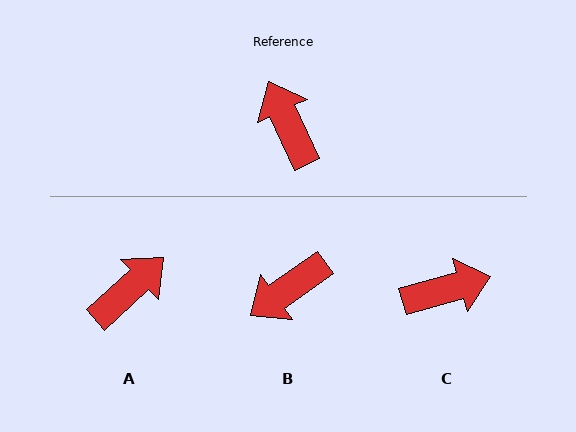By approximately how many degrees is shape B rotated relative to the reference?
Approximately 101 degrees counter-clockwise.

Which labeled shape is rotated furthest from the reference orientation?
B, about 101 degrees away.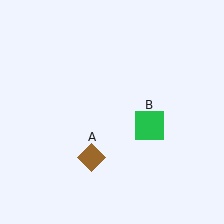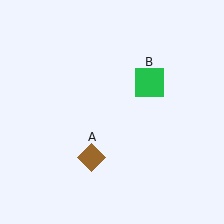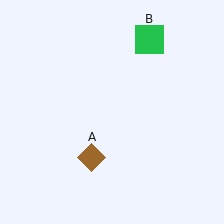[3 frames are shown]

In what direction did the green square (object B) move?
The green square (object B) moved up.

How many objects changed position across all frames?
1 object changed position: green square (object B).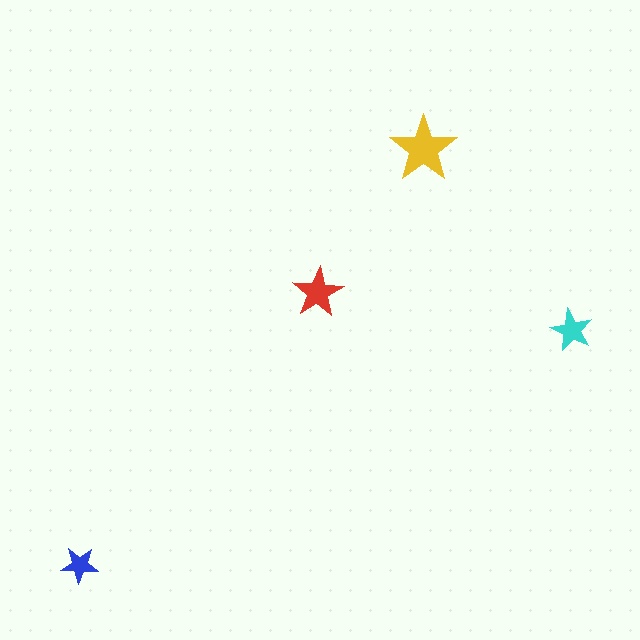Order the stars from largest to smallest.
the yellow one, the red one, the cyan one, the blue one.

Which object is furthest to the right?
The cyan star is rightmost.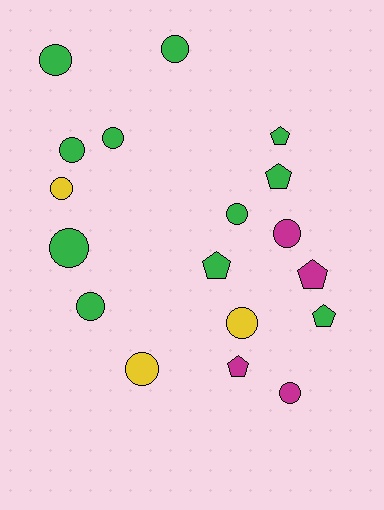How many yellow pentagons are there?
There are no yellow pentagons.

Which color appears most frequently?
Green, with 11 objects.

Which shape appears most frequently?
Circle, with 12 objects.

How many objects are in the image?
There are 18 objects.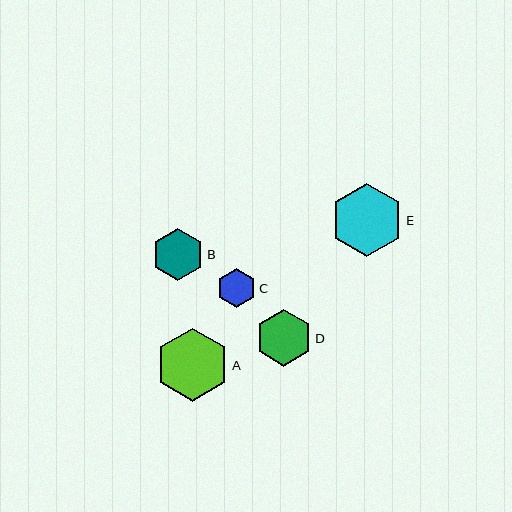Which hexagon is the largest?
Hexagon A is the largest with a size of approximately 73 pixels.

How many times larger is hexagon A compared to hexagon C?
Hexagon A is approximately 1.9 times the size of hexagon C.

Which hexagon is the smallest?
Hexagon C is the smallest with a size of approximately 39 pixels.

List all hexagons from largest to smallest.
From largest to smallest: A, E, D, B, C.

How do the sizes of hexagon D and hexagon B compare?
Hexagon D and hexagon B are approximately the same size.